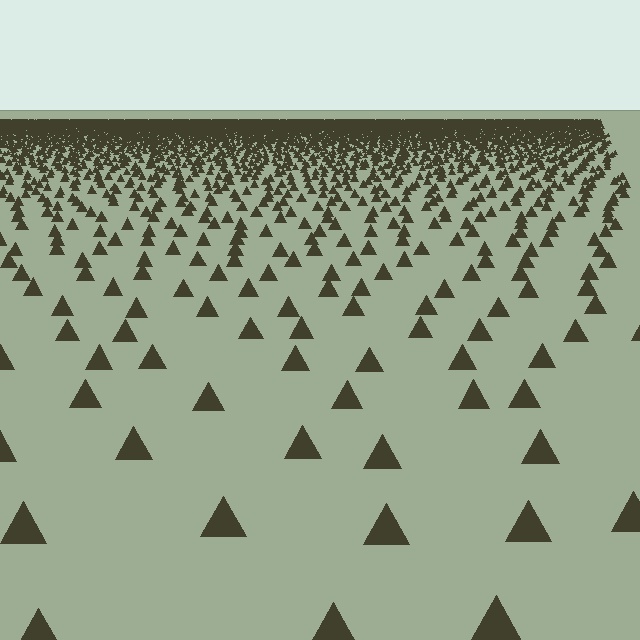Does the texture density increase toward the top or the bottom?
Density increases toward the top.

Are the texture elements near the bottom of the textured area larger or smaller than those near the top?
Larger. Near the bottom, elements are closer to the viewer and appear at a bigger on-screen size.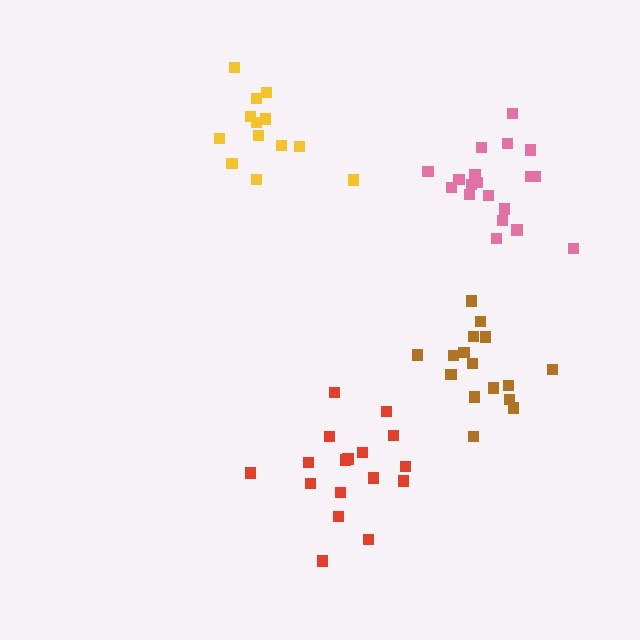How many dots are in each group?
Group 1: 17 dots, Group 2: 19 dots, Group 3: 13 dots, Group 4: 16 dots (65 total).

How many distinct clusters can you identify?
There are 4 distinct clusters.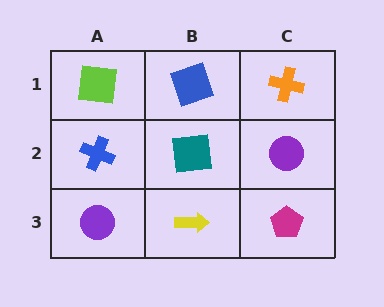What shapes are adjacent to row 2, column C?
An orange cross (row 1, column C), a magenta pentagon (row 3, column C), a teal square (row 2, column B).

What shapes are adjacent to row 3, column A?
A blue cross (row 2, column A), a yellow arrow (row 3, column B).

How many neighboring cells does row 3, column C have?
2.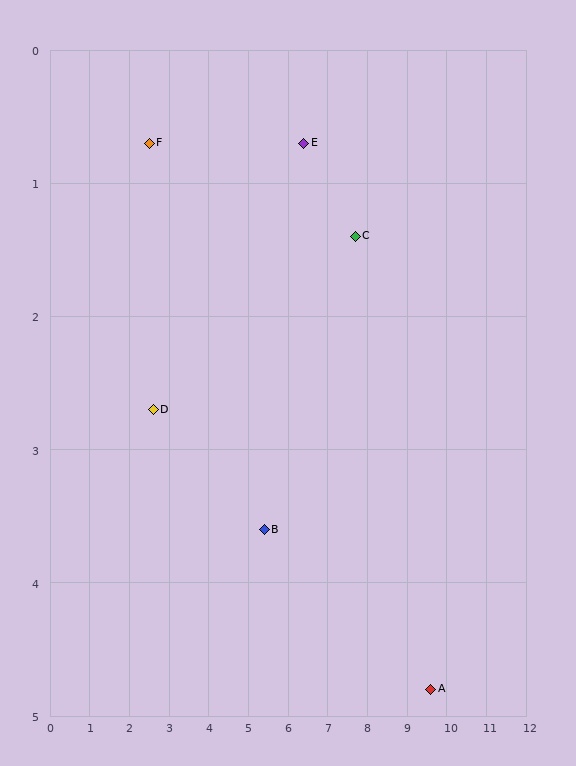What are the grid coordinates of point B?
Point B is at approximately (5.4, 3.6).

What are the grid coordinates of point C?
Point C is at approximately (7.7, 1.4).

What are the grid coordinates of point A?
Point A is at approximately (9.6, 4.8).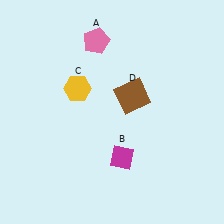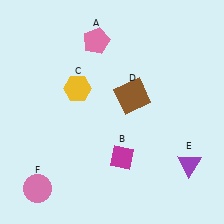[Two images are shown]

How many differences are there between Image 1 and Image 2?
There are 2 differences between the two images.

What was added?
A purple triangle (E), a pink circle (F) were added in Image 2.